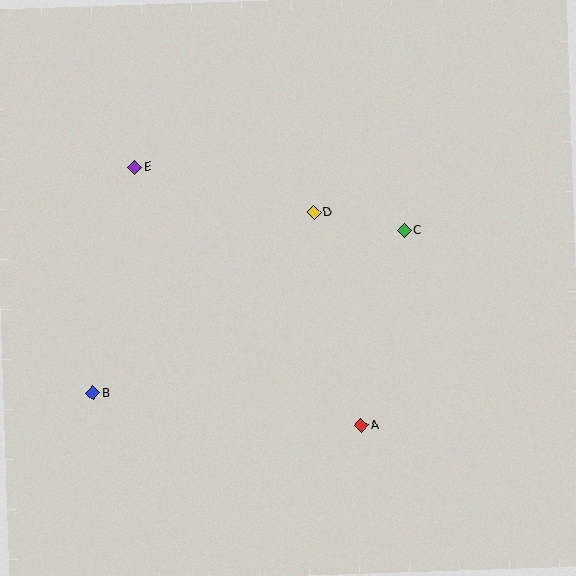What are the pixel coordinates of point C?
Point C is at (404, 230).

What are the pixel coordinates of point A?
Point A is at (361, 425).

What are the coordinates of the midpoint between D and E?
The midpoint between D and E is at (224, 190).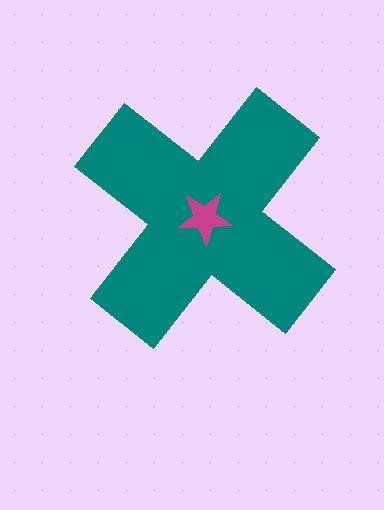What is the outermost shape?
The teal cross.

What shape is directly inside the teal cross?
The magenta star.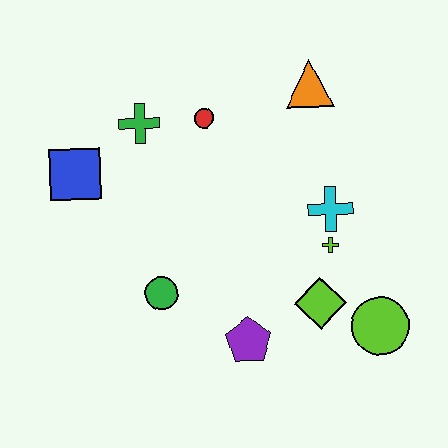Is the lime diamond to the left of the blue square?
No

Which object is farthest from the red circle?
The lime circle is farthest from the red circle.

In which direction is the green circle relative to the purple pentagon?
The green circle is to the left of the purple pentagon.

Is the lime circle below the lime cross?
Yes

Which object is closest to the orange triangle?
The red circle is closest to the orange triangle.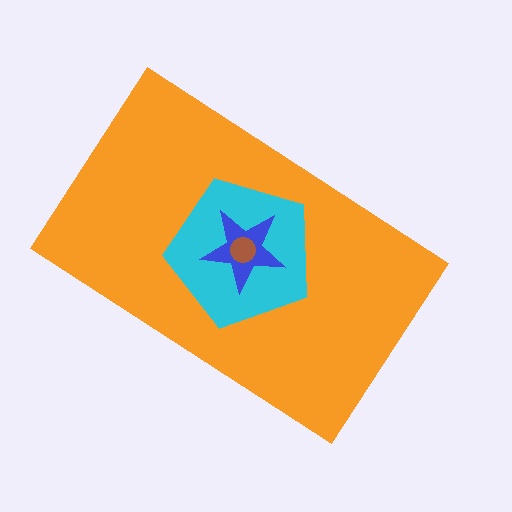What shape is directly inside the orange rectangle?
The cyan pentagon.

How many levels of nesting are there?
4.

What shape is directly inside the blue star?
The brown circle.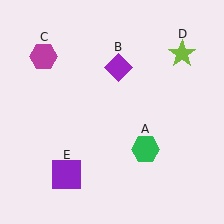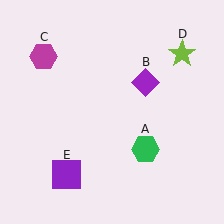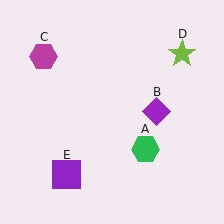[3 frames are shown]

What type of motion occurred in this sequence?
The purple diamond (object B) rotated clockwise around the center of the scene.